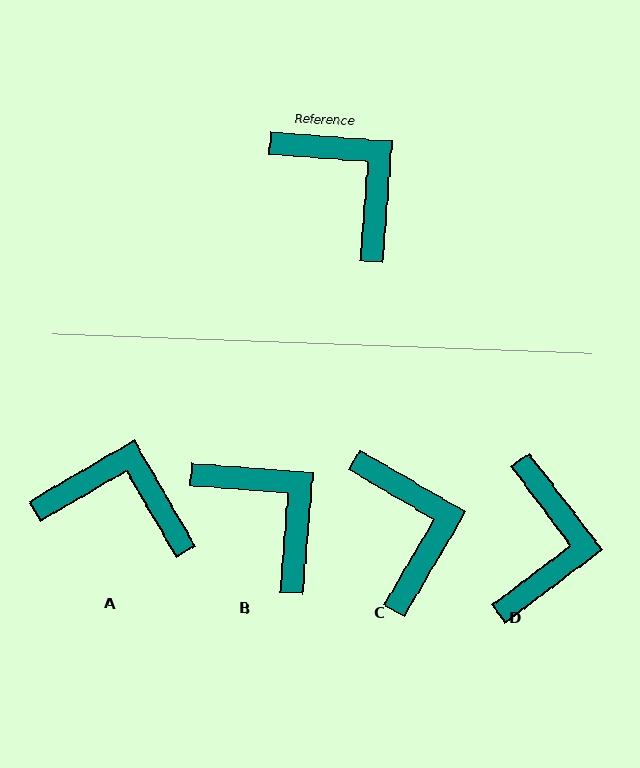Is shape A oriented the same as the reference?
No, it is off by about 35 degrees.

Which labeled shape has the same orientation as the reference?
B.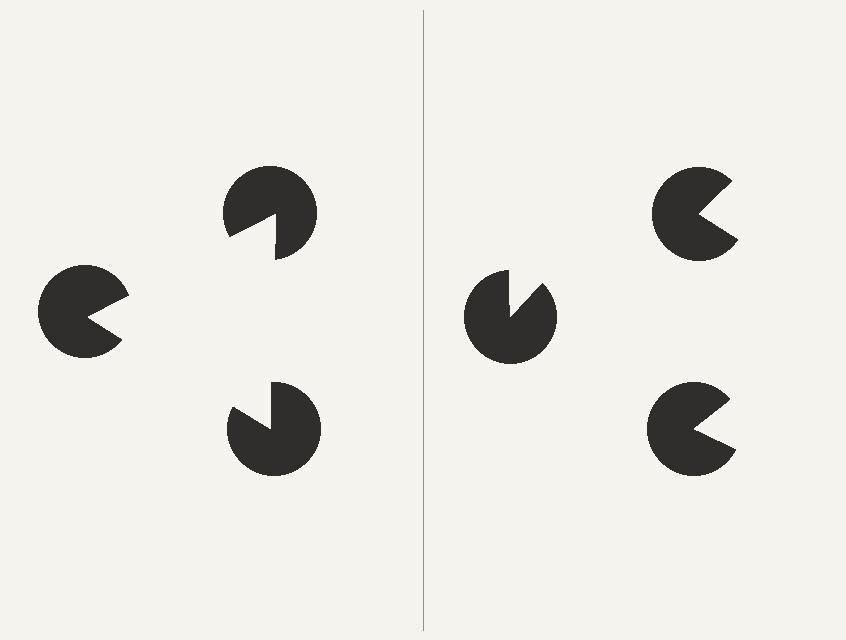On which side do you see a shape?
An illusory triangle appears on the left side. On the right side the wedge cuts are rotated, so no coherent shape forms.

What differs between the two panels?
The pac-man discs are positioned identically on both sides; only the wedge orientations differ. On the left they align to a triangle; on the right they are misaligned.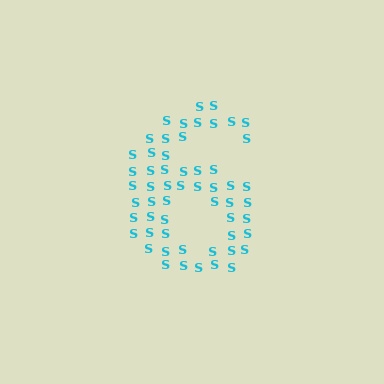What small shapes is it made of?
It is made of small letter S's.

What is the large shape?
The large shape is the digit 6.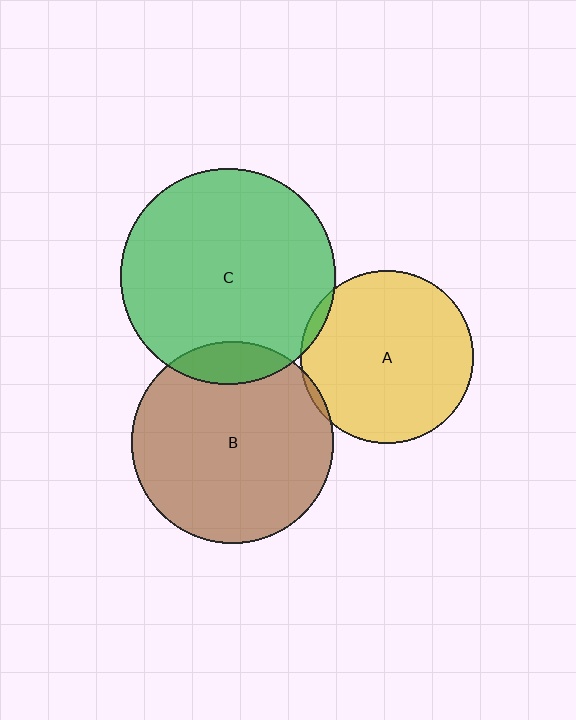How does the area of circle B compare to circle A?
Approximately 1.4 times.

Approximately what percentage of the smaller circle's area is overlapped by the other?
Approximately 5%.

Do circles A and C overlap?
Yes.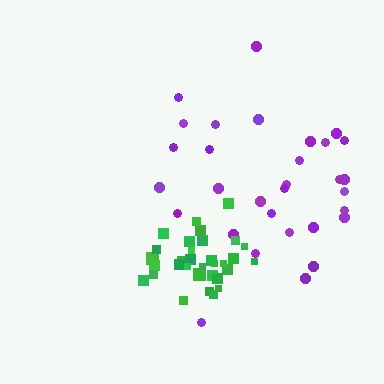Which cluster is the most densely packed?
Green.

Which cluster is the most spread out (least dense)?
Purple.